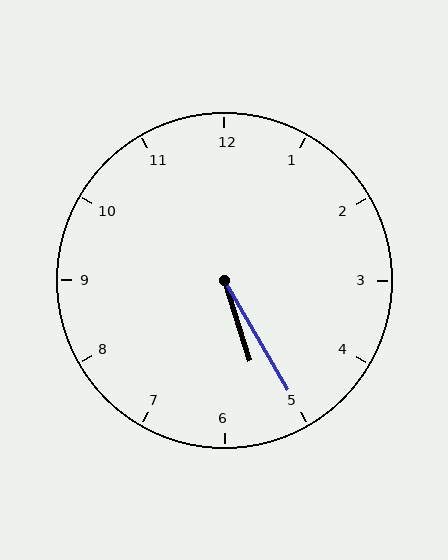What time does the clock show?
5:25.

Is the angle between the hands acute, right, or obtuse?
It is acute.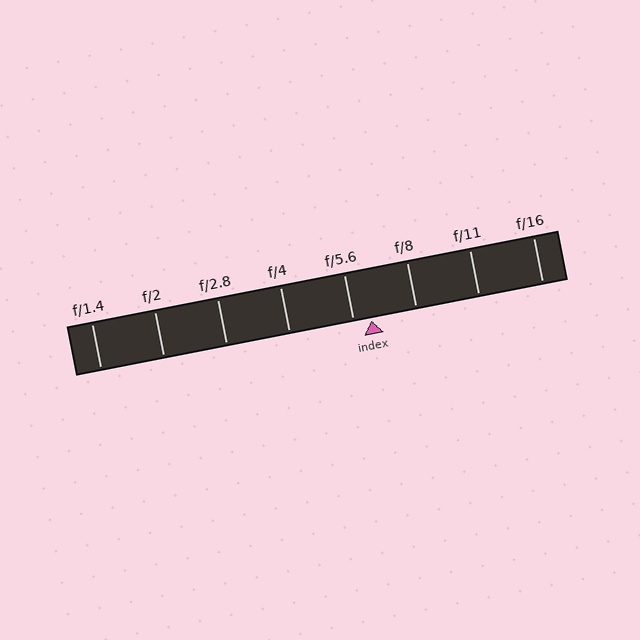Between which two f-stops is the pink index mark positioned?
The index mark is between f/5.6 and f/8.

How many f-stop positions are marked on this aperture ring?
There are 8 f-stop positions marked.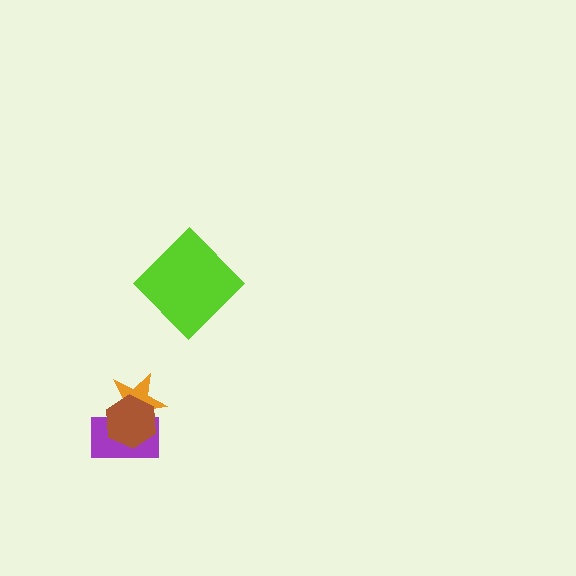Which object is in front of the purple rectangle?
The brown hexagon is in front of the purple rectangle.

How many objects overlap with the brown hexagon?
2 objects overlap with the brown hexagon.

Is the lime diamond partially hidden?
No, no other shape covers it.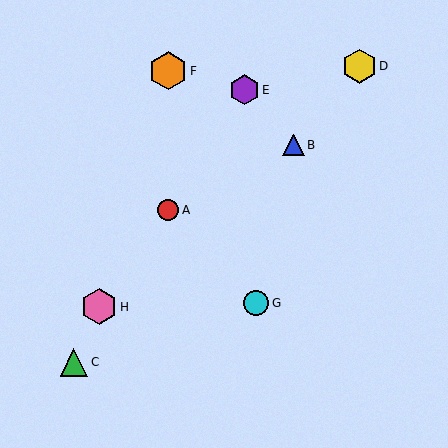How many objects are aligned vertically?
2 objects (A, F) are aligned vertically.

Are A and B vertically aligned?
No, A is at x≈168 and B is at x≈294.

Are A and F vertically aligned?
Yes, both are at x≈168.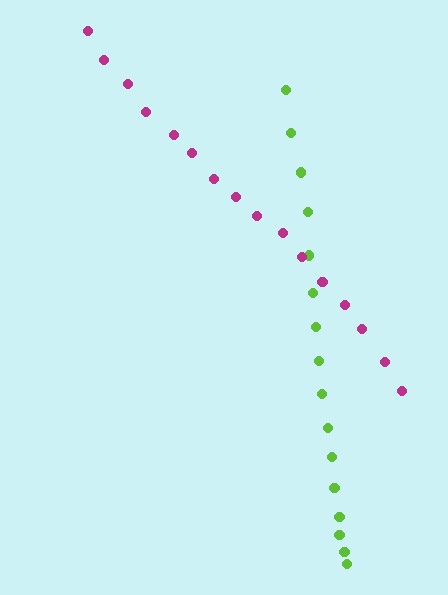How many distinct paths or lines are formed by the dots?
There are 2 distinct paths.